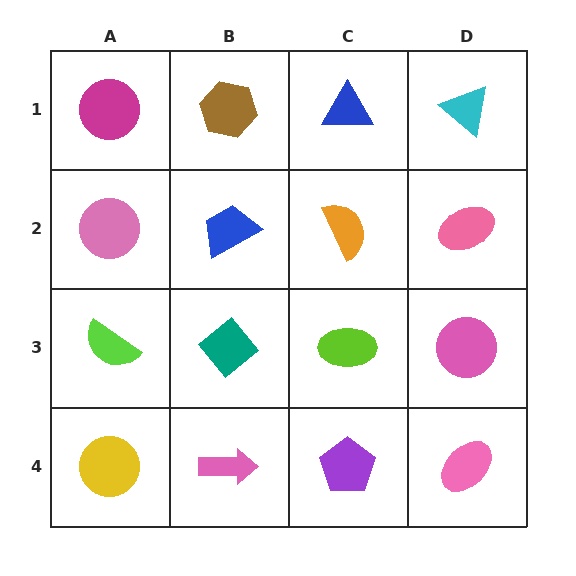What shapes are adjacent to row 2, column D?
A cyan triangle (row 1, column D), a pink circle (row 3, column D), an orange semicircle (row 2, column C).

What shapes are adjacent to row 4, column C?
A lime ellipse (row 3, column C), a pink arrow (row 4, column B), a pink ellipse (row 4, column D).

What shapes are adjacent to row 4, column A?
A lime semicircle (row 3, column A), a pink arrow (row 4, column B).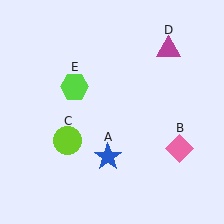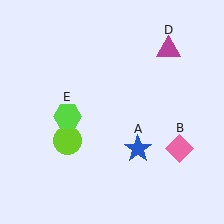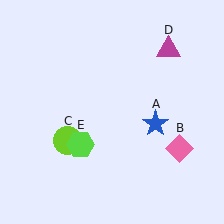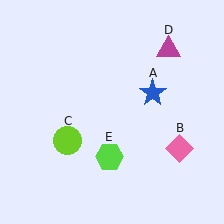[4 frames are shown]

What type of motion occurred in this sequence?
The blue star (object A), lime hexagon (object E) rotated counterclockwise around the center of the scene.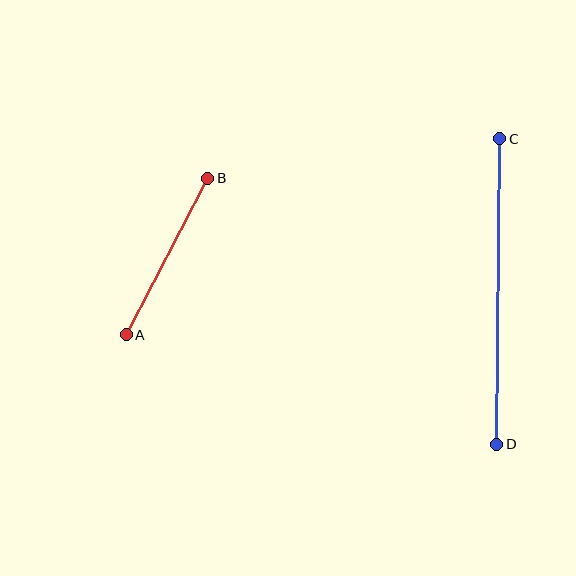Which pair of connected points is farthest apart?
Points C and D are farthest apart.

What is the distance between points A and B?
The distance is approximately 176 pixels.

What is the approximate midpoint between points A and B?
The midpoint is at approximately (167, 256) pixels.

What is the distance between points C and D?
The distance is approximately 306 pixels.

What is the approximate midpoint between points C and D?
The midpoint is at approximately (498, 291) pixels.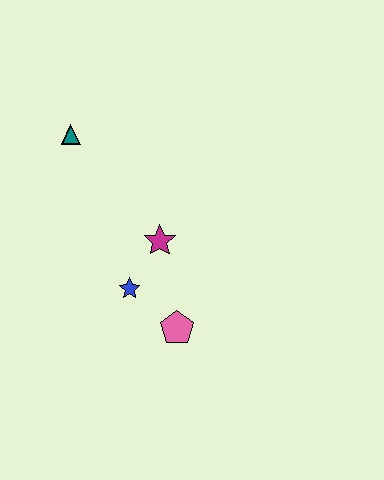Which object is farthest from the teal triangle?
The pink pentagon is farthest from the teal triangle.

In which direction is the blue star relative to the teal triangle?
The blue star is below the teal triangle.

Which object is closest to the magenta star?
The blue star is closest to the magenta star.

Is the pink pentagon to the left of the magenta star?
No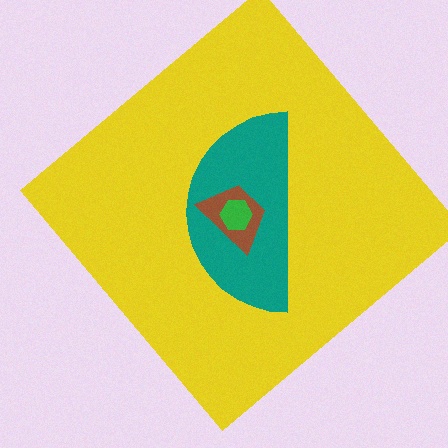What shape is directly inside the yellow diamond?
The teal semicircle.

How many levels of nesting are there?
4.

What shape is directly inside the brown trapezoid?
The green hexagon.